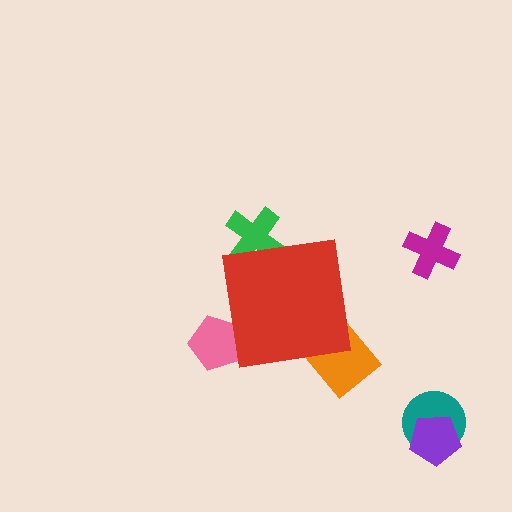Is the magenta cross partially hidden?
No, the magenta cross is fully visible.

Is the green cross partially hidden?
Yes, the green cross is partially hidden behind the red square.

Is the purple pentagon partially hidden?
No, the purple pentagon is fully visible.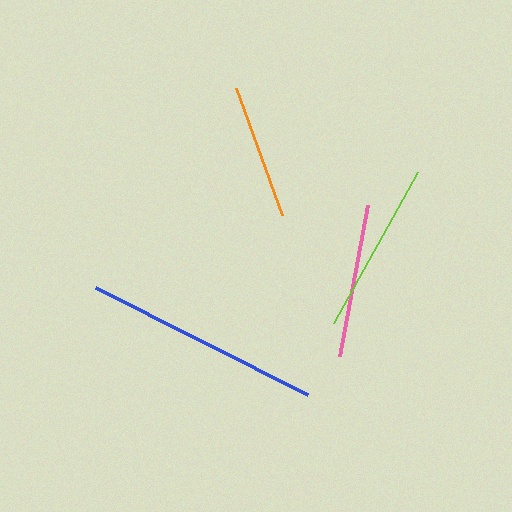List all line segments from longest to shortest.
From longest to shortest: blue, lime, pink, orange.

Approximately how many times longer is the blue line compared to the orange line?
The blue line is approximately 1.8 times the length of the orange line.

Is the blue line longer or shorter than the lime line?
The blue line is longer than the lime line.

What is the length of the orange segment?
The orange segment is approximately 135 pixels long.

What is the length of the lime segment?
The lime segment is approximately 172 pixels long.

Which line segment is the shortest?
The orange line is the shortest at approximately 135 pixels.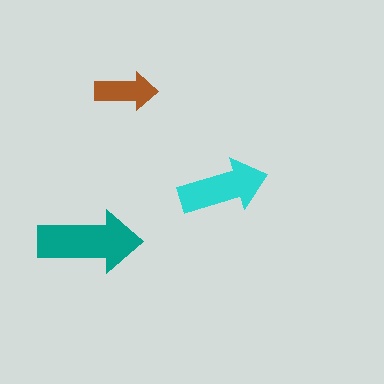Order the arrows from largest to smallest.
the teal one, the cyan one, the brown one.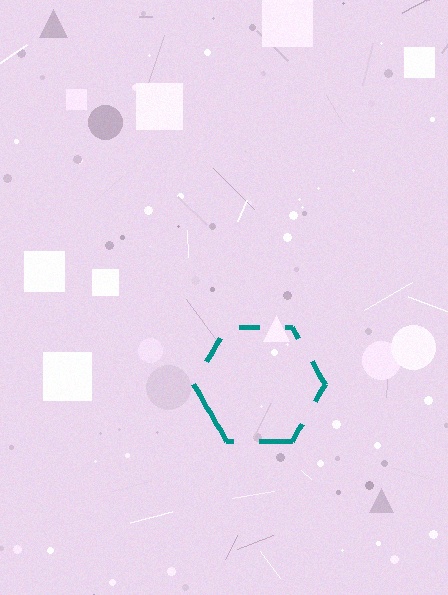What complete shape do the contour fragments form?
The contour fragments form a hexagon.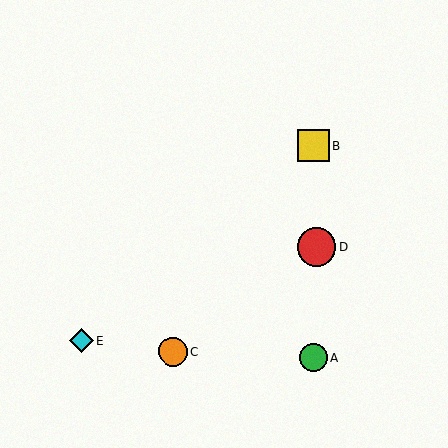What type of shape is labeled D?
Shape D is a red circle.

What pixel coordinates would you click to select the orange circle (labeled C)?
Click at (173, 352) to select the orange circle C.